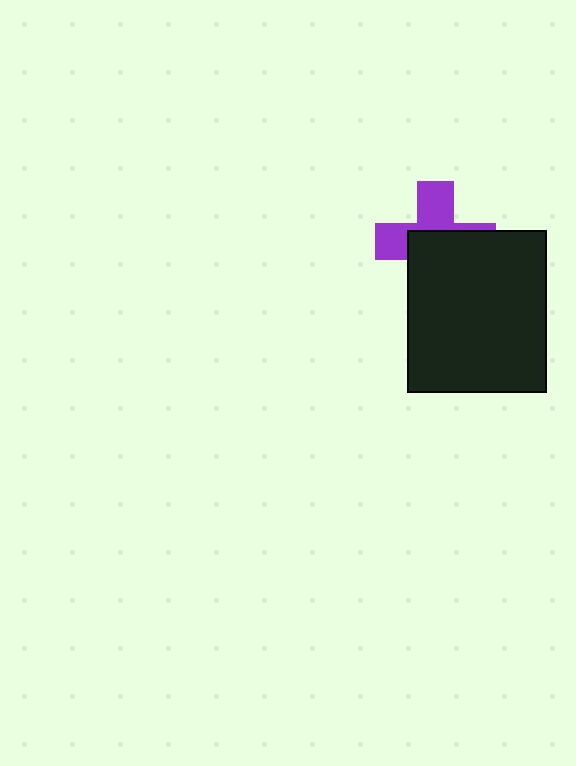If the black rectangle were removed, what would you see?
You would see the complete purple cross.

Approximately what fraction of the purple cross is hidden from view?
Roughly 57% of the purple cross is hidden behind the black rectangle.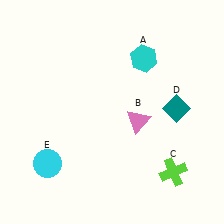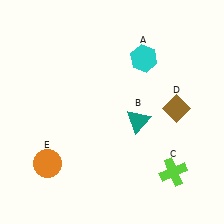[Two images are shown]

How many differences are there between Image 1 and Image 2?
There are 3 differences between the two images.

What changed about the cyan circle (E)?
In Image 1, E is cyan. In Image 2, it changed to orange.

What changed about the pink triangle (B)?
In Image 1, B is pink. In Image 2, it changed to teal.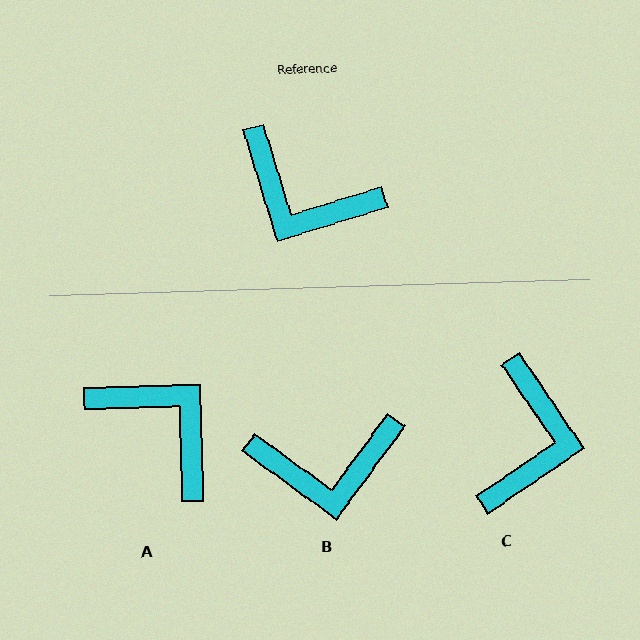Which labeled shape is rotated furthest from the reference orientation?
A, about 165 degrees away.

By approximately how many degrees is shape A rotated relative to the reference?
Approximately 165 degrees counter-clockwise.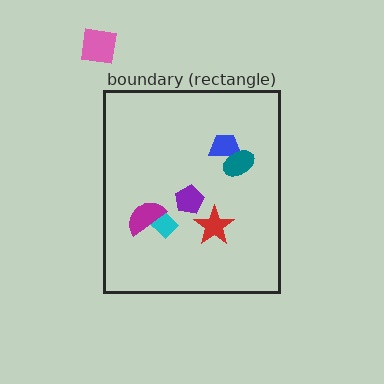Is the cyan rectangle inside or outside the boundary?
Inside.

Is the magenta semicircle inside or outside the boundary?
Inside.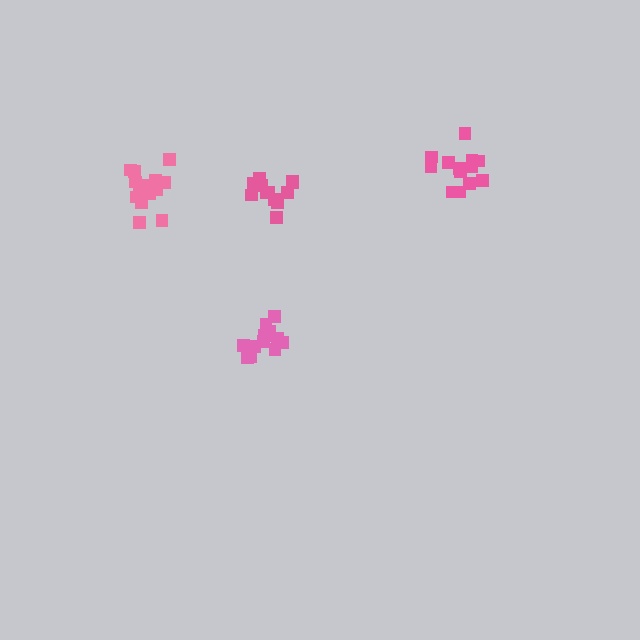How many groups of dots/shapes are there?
There are 4 groups.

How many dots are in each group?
Group 1: 13 dots, Group 2: 12 dots, Group 3: 16 dots, Group 4: 12 dots (53 total).